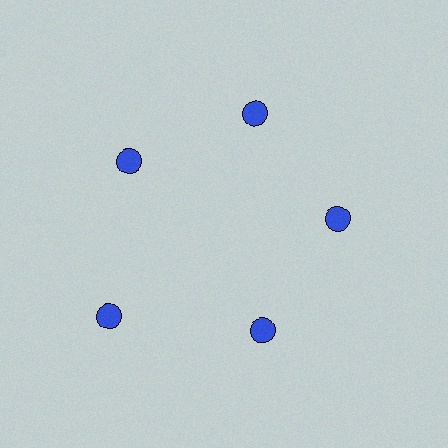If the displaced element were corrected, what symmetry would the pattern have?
It would have 5-fold rotational symmetry — the pattern would map onto itself every 72 degrees.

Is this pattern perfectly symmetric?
No. The 5 blue circles are arranged in a ring, but one element near the 8 o'clock position is pushed outward from the center, breaking the 5-fold rotational symmetry.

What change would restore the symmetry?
The symmetry would be restored by moving it inward, back onto the ring so that all 5 circles sit at equal angles and equal distance from the center.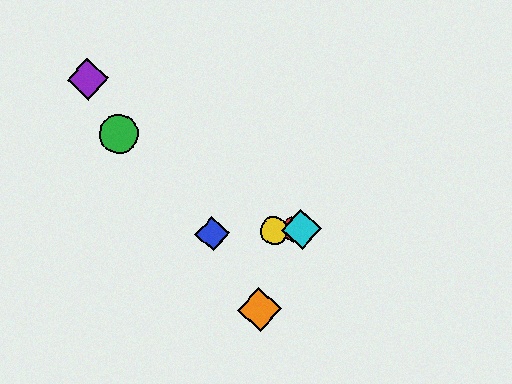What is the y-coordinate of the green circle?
The green circle is at y≈134.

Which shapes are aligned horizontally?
The red hexagon, the blue diamond, the yellow circle, the cyan diamond are aligned horizontally.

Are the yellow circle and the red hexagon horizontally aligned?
Yes, both are at y≈230.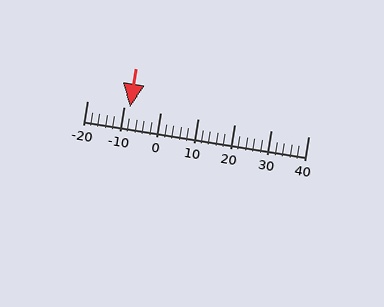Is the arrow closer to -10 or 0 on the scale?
The arrow is closer to -10.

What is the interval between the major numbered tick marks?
The major tick marks are spaced 10 units apart.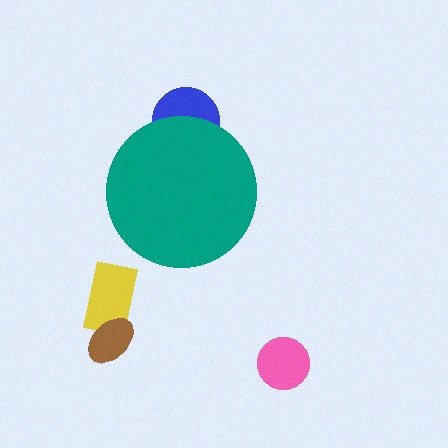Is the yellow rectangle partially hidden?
No, the yellow rectangle is fully visible.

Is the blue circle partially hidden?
Yes, the blue circle is partially hidden behind the teal circle.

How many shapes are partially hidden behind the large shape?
1 shape is partially hidden.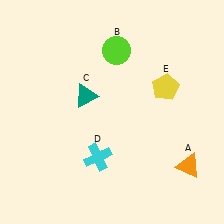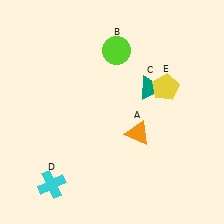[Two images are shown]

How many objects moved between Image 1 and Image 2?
3 objects moved between the two images.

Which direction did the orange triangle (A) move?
The orange triangle (A) moved left.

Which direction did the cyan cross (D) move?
The cyan cross (D) moved left.